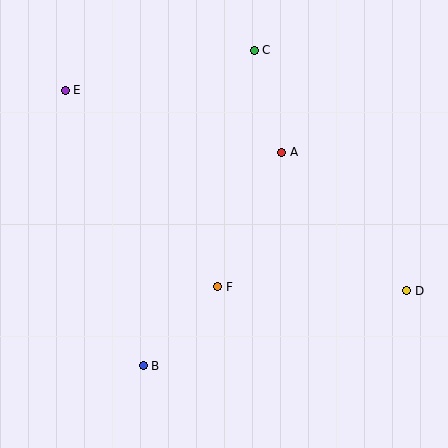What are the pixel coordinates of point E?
Point E is at (65, 90).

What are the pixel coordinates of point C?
Point C is at (254, 50).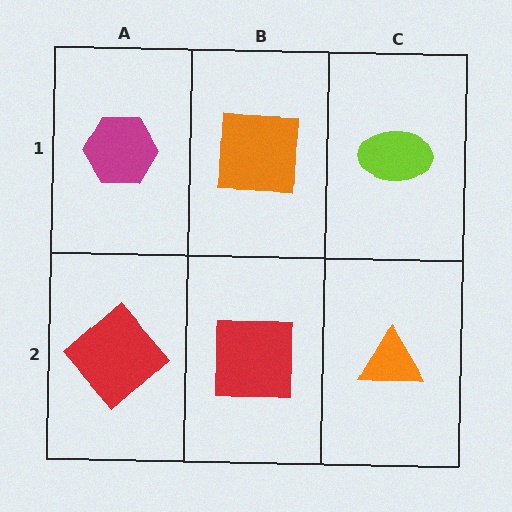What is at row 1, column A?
A magenta hexagon.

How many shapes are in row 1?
3 shapes.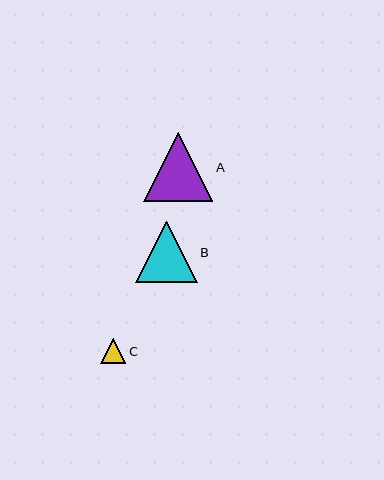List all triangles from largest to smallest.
From largest to smallest: A, B, C.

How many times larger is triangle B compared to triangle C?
Triangle B is approximately 2.4 times the size of triangle C.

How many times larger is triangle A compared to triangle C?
Triangle A is approximately 2.7 times the size of triangle C.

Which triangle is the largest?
Triangle A is the largest with a size of approximately 69 pixels.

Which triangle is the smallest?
Triangle C is the smallest with a size of approximately 25 pixels.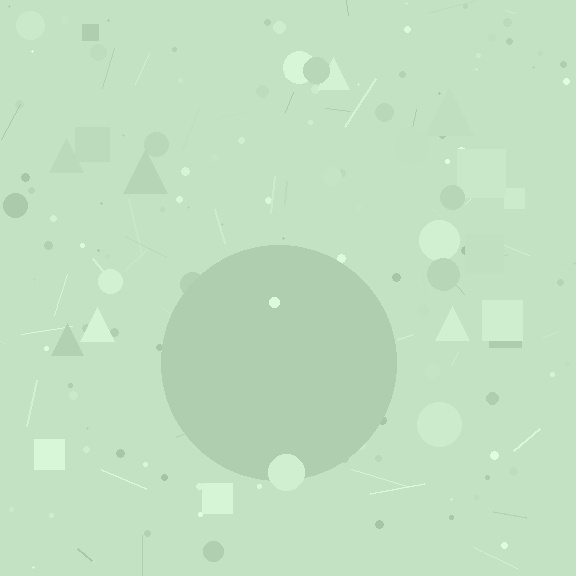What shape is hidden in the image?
A circle is hidden in the image.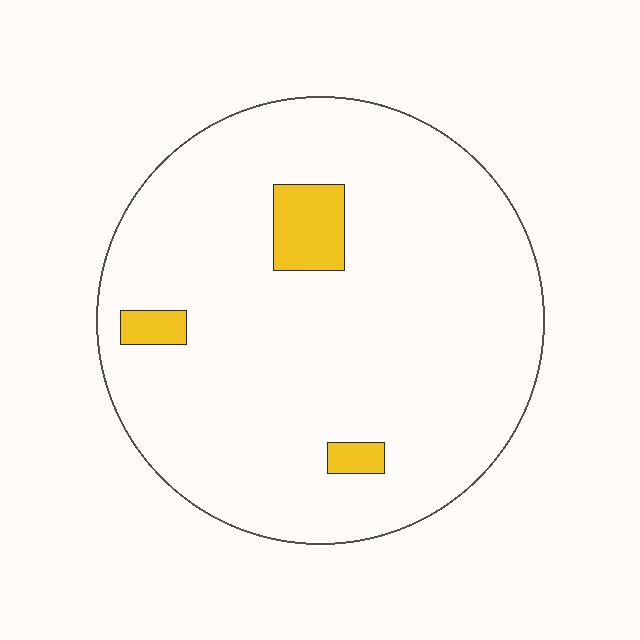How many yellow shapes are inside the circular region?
3.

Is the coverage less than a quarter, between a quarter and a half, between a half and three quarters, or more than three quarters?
Less than a quarter.